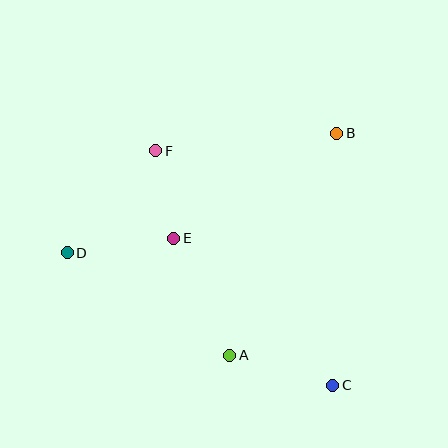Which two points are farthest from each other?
Points C and D are farthest from each other.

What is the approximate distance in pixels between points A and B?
The distance between A and B is approximately 246 pixels.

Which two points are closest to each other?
Points E and F are closest to each other.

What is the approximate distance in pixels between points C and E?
The distance between C and E is approximately 216 pixels.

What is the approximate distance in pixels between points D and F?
The distance between D and F is approximately 135 pixels.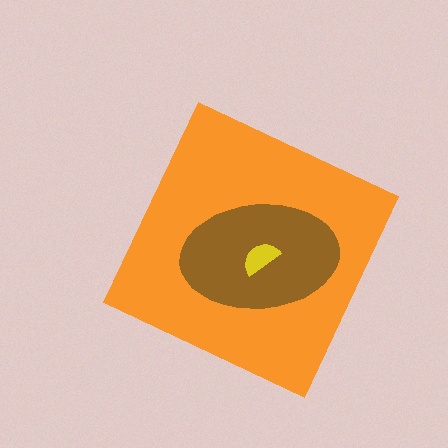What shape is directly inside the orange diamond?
The brown ellipse.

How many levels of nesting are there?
3.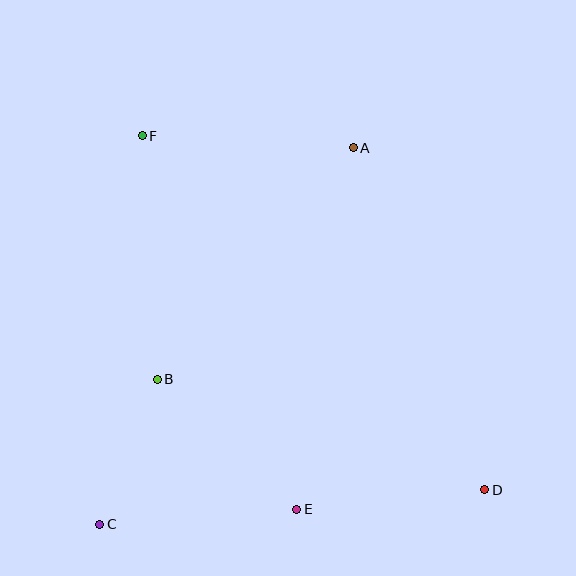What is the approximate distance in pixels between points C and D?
The distance between C and D is approximately 386 pixels.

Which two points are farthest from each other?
Points D and F are farthest from each other.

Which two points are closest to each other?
Points B and C are closest to each other.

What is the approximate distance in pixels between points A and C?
The distance between A and C is approximately 454 pixels.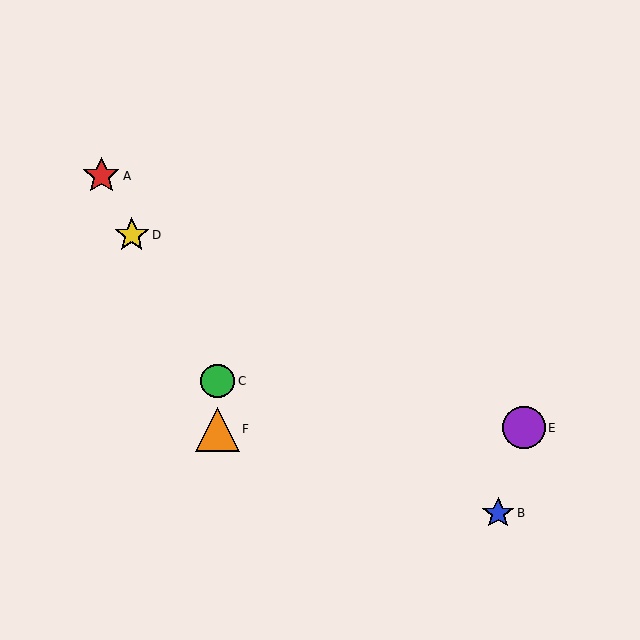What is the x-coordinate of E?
Object E is at x≈524.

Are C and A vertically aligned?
No, C is at x≈218 and A is at x≈101.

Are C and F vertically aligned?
Yes, both are at x≈218.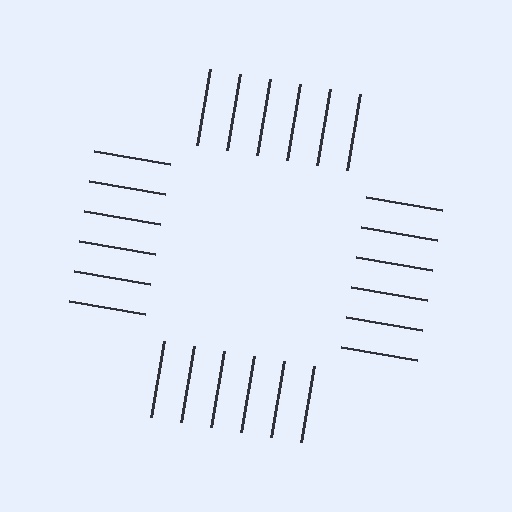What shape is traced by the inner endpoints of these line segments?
An illusory square — the line segments terminate on its edges but no continuous stroke is drawn.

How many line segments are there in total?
24 — 6 along each of the 4 edges.